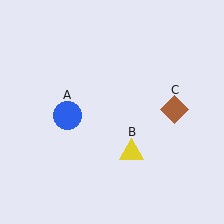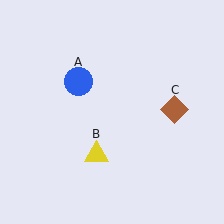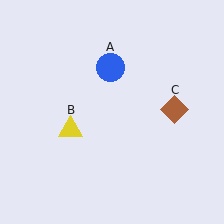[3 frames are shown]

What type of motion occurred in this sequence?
The blue circle (object A), yellow triangle (object B) rotated clockwise around the center of the scene.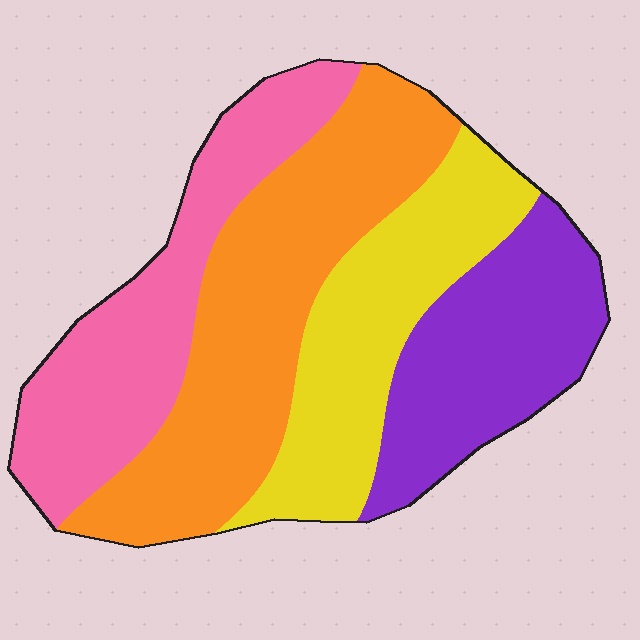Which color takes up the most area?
Orange, at roughly 35%.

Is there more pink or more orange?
Orange.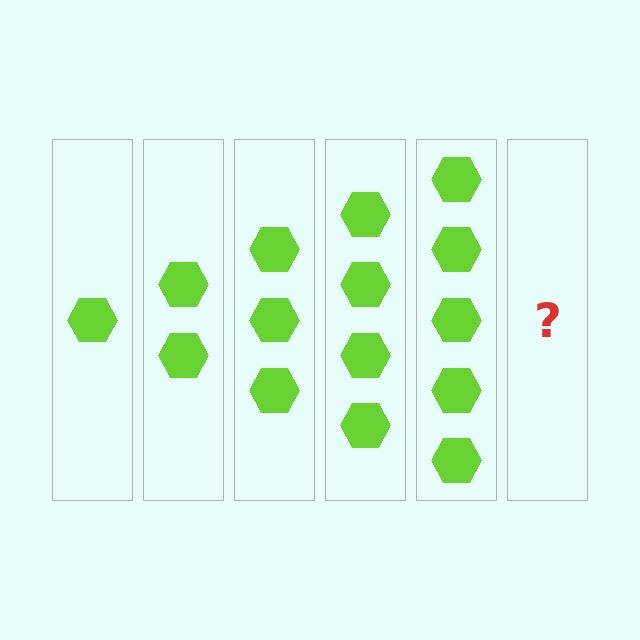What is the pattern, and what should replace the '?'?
The pattern is that each step adds one more hexagon. The '?' should be 6 hexagons.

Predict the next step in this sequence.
The next step is 6 hexagons.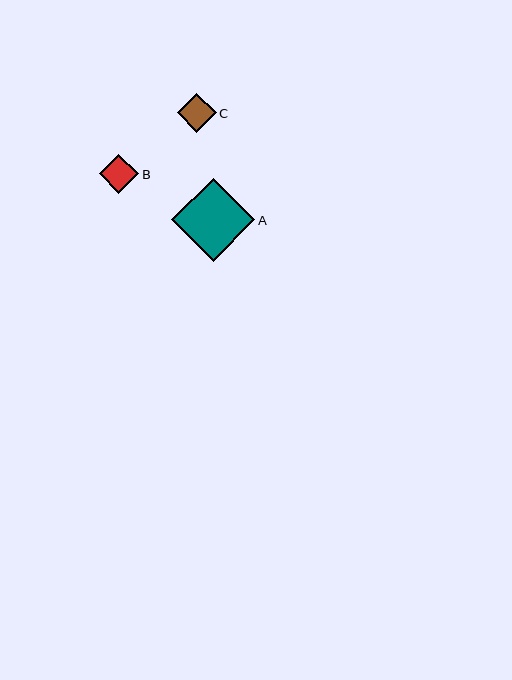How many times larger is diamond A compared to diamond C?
Diamond A is approximately 2.1 times the size of diamond C.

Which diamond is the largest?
Diamond A is the largest with a size of approximately 83 pixels.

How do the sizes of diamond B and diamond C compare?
Diamond B and diamond C are approximately the same size.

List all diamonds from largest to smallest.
From largest to smallest: A, B, C.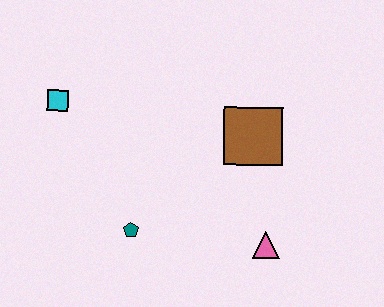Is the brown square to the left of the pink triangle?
Yes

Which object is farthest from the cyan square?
The pink triangle is farthest from the cyan square.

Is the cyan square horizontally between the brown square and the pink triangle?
No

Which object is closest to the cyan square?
The teal pentagon is closest to the cyan square.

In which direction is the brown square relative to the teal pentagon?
The brown square is to the right of the teal pentagon.